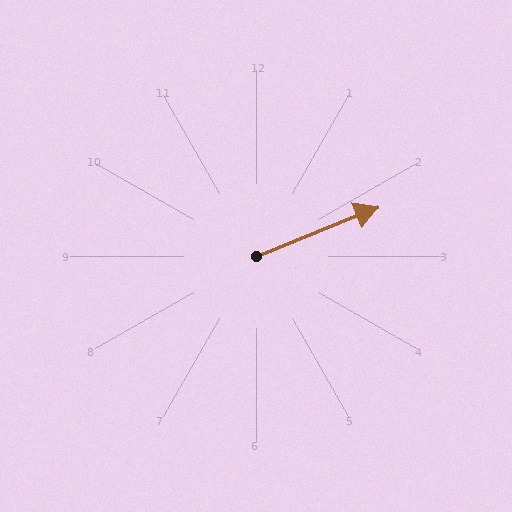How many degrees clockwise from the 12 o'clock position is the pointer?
Approximately 68 degrees.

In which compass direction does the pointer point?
East.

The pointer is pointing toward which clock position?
Roughly 2 o'clock.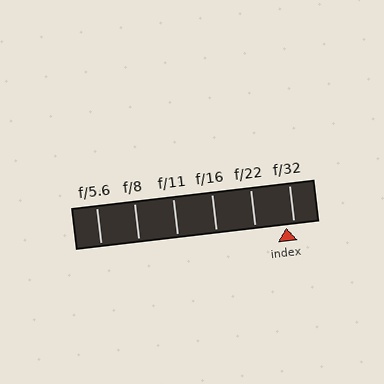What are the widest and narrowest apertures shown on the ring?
The widest aperture shown is f/5.6 and the narrowest is f/32.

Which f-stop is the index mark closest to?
The index mark is closest to f/32.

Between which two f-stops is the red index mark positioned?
The index mark is between f/22 and f/32.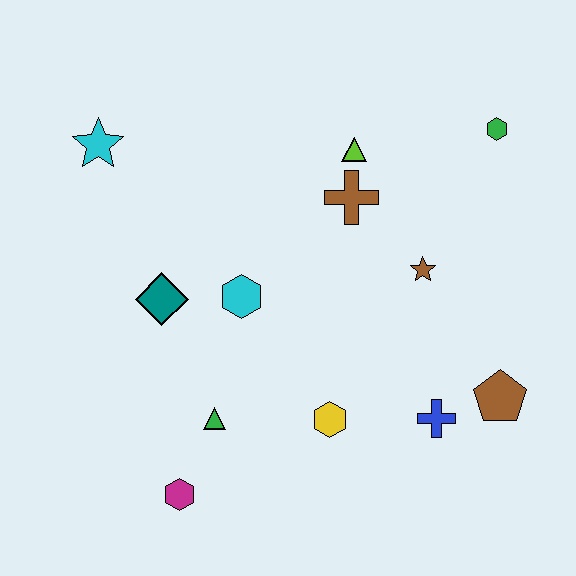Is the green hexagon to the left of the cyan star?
No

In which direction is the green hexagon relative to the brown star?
The green hexagon is above the brown star.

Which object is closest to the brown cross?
The lime triangle is closest to the brown cross.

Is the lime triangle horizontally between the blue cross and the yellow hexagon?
Yes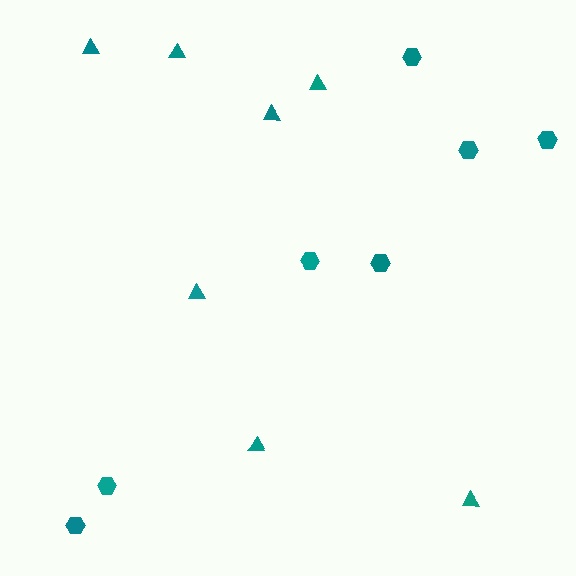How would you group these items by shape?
There are 2 groups: one group of hexagons (7) and one group of triangles (7).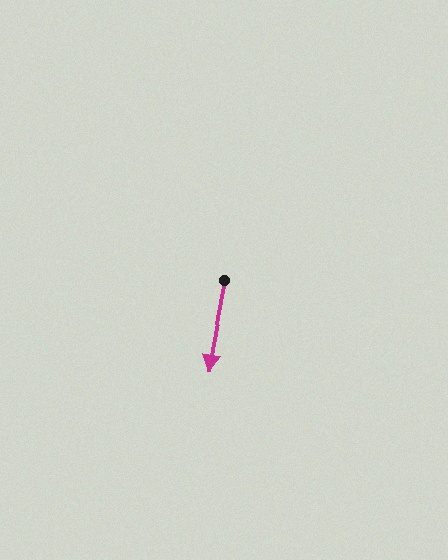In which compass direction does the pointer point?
South.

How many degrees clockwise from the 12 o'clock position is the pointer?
Approximately 190 degrees.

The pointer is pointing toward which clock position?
Roughly 6 o'clock.